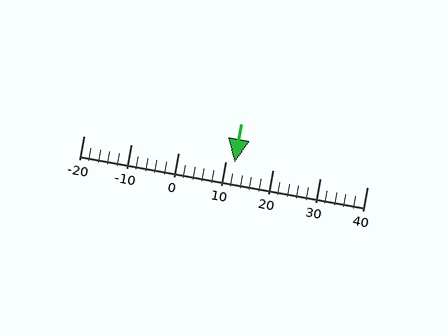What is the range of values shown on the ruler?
The ruler shows values from -20 to 40.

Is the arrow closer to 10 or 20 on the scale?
The arrow is closer to 10.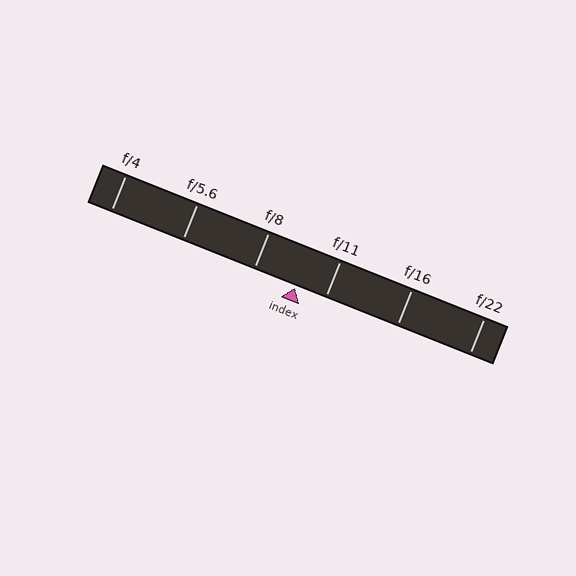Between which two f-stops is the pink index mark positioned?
The index mark is between f/8 and f/11.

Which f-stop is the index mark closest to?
The index mark is closest to f/11.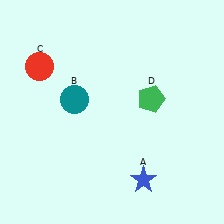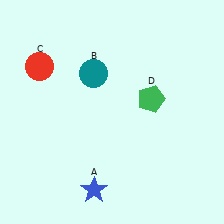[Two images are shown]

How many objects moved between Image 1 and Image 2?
2 objects moved between the two images.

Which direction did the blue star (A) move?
The blue star (A) moved left.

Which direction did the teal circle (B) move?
The teal circle (B) moved up.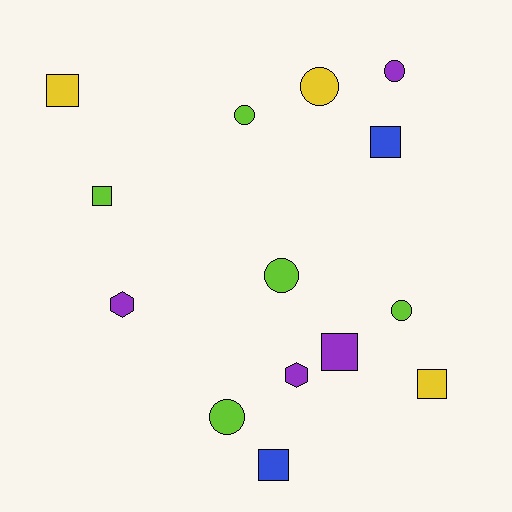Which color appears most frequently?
Lime, with 5 objects.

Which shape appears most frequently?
Circle, with 6 objects.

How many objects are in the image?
There are 14 objects.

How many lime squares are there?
There is 1 lime square.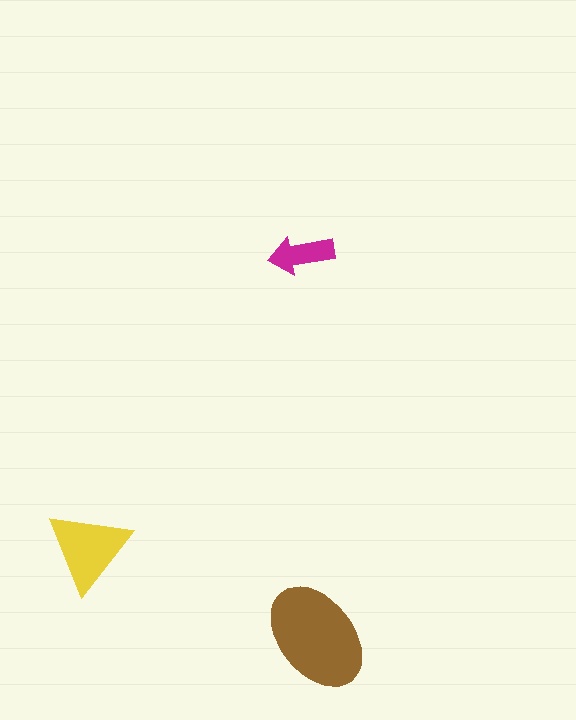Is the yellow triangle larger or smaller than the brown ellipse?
Smaller.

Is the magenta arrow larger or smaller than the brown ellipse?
Smaller.